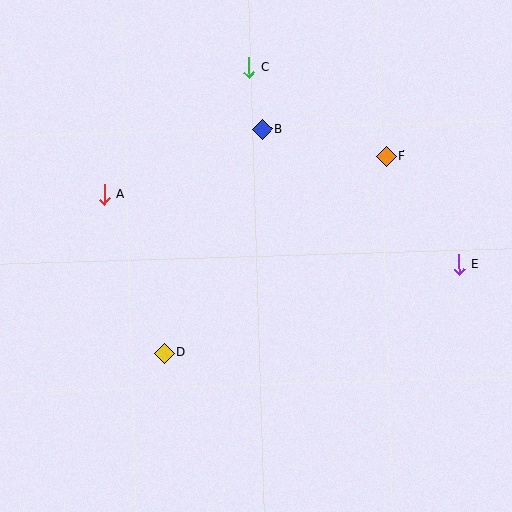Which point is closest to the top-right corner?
Point F is closest to the top-right corner.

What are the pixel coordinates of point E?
Point E is at (459, 264).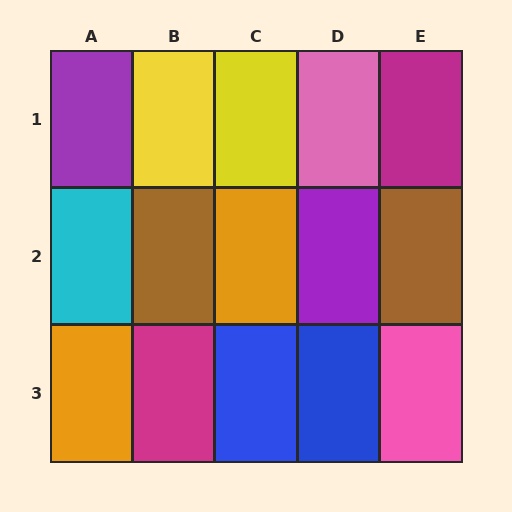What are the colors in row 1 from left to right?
Purple, yellow, yellow, pink, magenta.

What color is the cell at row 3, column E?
Pink.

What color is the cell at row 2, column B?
Brown.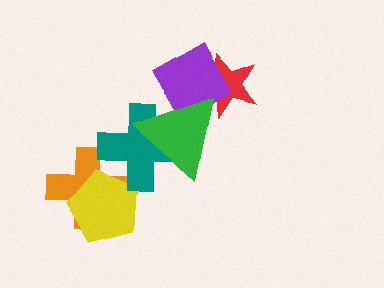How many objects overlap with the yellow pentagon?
2 objects overlap with the yellow pentagon.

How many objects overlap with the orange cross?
2 objects overlap with the orange cross.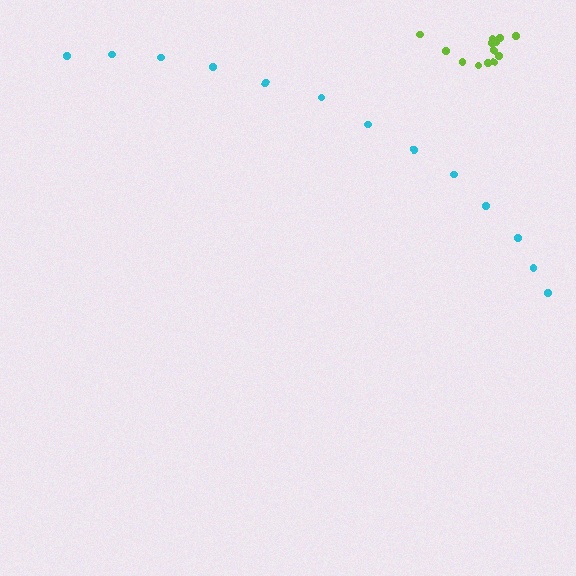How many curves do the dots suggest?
There are 2 distinct paths.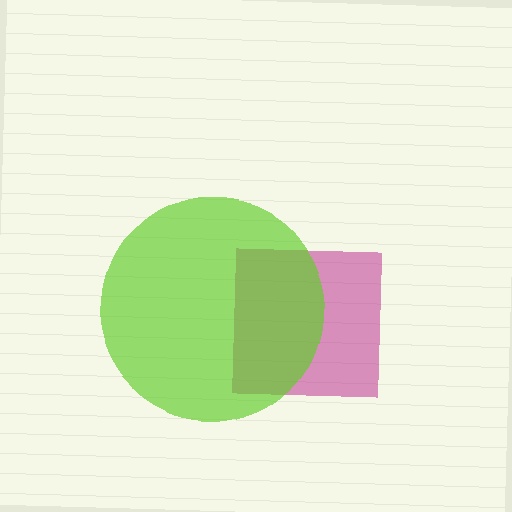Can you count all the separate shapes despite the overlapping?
Yes, there are 2 separate shapes.